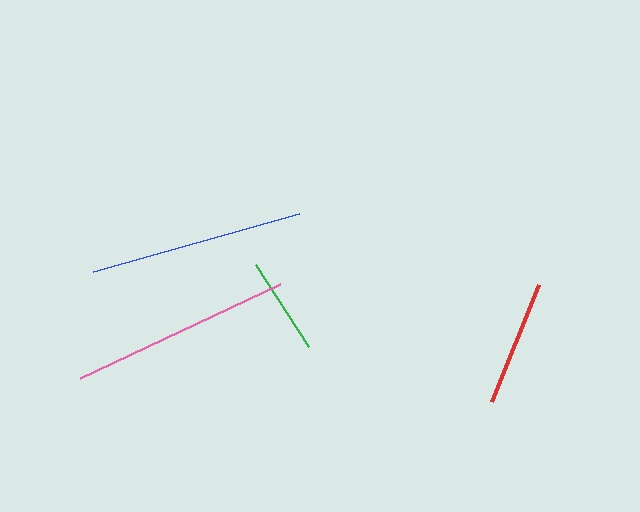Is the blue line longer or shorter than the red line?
The blue line is longer than the red line.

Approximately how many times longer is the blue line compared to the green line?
The blue line is approximately 2.2 times the length of the green line.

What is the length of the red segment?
The red segment is approximately 127 pixels long.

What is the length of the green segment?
The green segment is approximately 98 pixels long.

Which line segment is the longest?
The pink line is the longest at approximately 221 pixels.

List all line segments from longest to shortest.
From longest to shortest: pink, blue, red, green.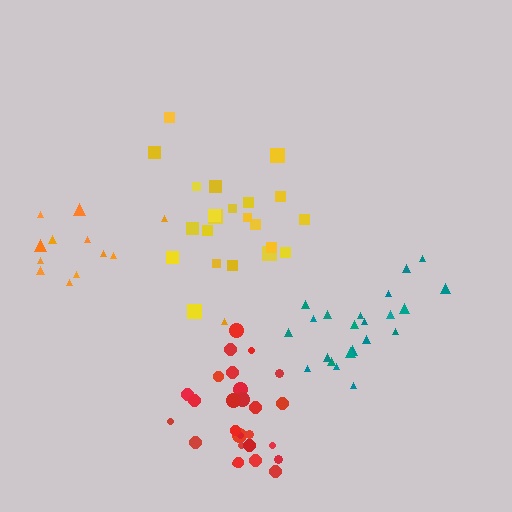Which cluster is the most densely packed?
Teal.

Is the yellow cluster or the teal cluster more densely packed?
Teal.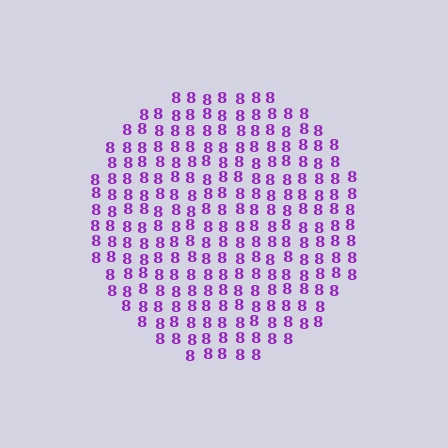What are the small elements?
The small elements are digit 8's.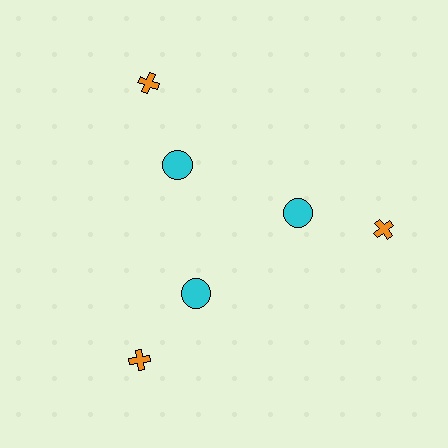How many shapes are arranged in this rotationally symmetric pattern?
There are 6 shapes, arranged in 3 groups of 2.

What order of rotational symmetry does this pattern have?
This pattern has 3-fold rotational symmetry.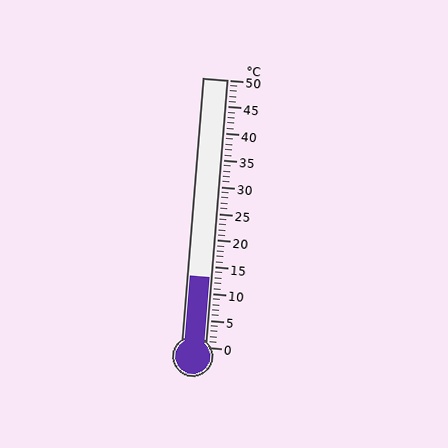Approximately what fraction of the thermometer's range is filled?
The thermometer is filled to approximately 25% of its range.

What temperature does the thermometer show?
The thermometer shows approximately 13°C.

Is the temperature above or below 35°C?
The temperature is below 35°C.